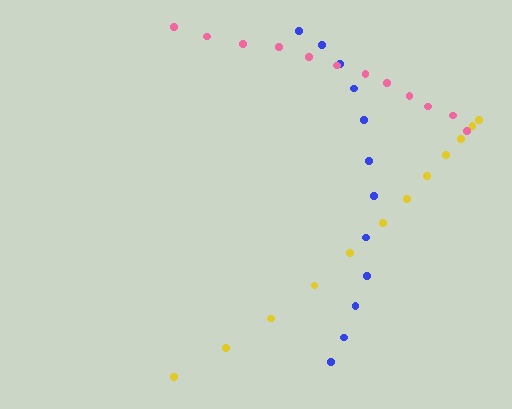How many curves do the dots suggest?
There are 3 distinct paths.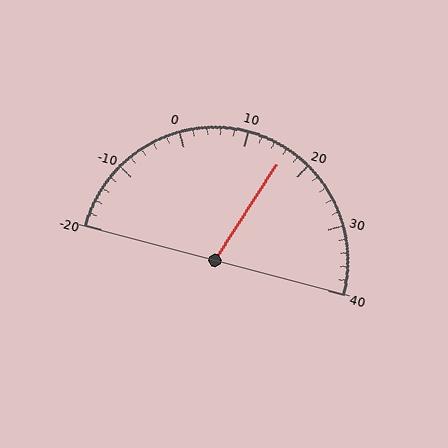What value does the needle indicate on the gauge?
The needle indicates approximately 16.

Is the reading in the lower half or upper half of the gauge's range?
The reading is in the upper half of the range (-20 to 40).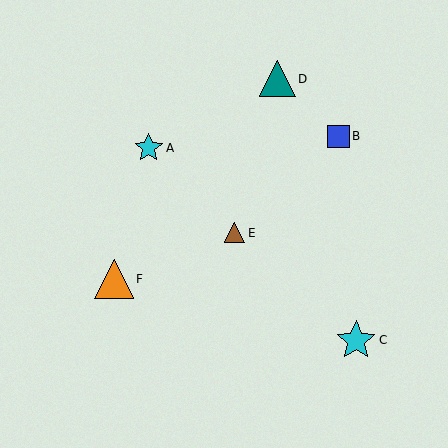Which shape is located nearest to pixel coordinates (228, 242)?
The brown triangle (labeled E) at (235, 233) is nearest to that location.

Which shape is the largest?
The cyan star (labeled C) is the largest.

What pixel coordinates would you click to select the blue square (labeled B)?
Click at (338, 136) to select the blue square B.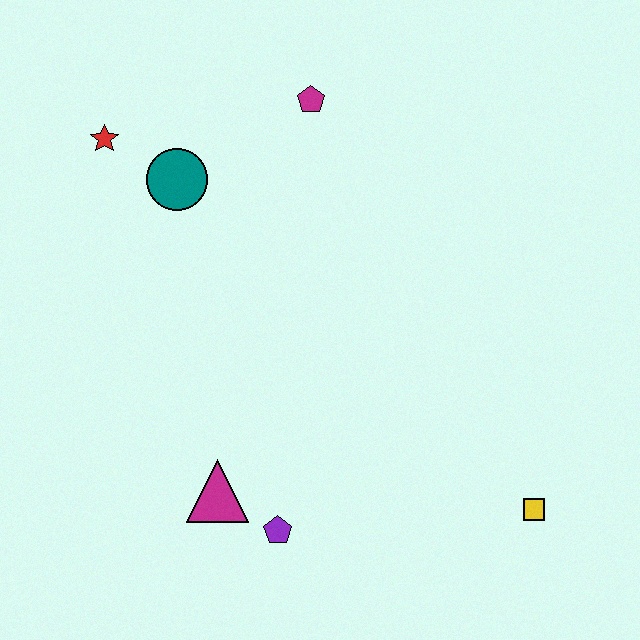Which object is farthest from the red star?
The yellow square is farthest from the red star.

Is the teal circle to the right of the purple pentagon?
No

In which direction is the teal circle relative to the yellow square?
The teal circle is to the left of the yellow square.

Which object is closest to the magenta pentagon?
The teal circle is closest to the magenta pentagon.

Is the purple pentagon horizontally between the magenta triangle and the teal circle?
No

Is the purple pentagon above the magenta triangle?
No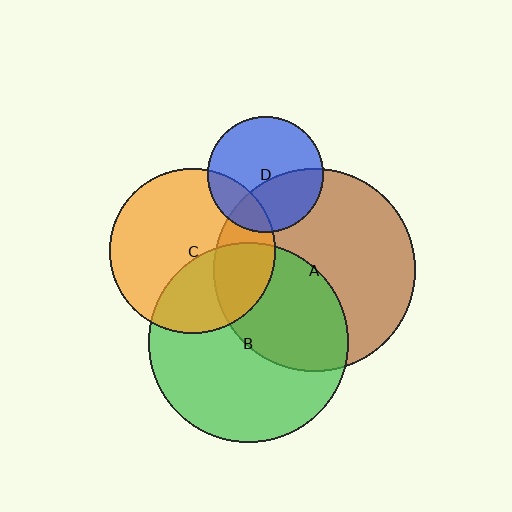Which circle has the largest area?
Circle A (brown).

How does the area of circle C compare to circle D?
Approximately 2.0 times.